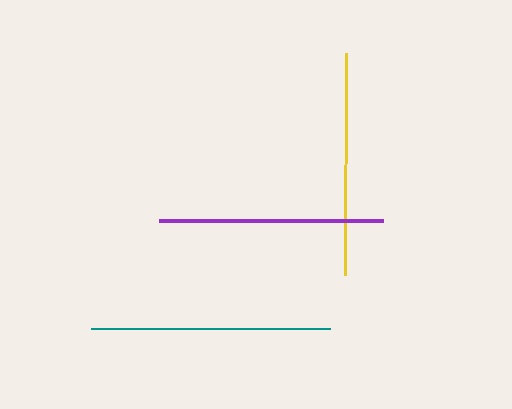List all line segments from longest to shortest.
From longest to shortest: teal, purple, yellow.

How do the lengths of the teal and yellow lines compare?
The teal and yellow lines are approximately the same length.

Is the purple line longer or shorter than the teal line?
The teal line is longer than the purple line.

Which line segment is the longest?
The teal line is the longest at approximately 239 pixels.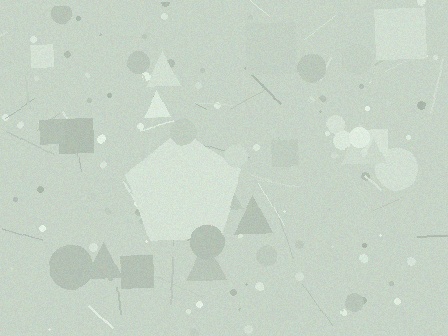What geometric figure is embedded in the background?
A pentagon is embedded in the background.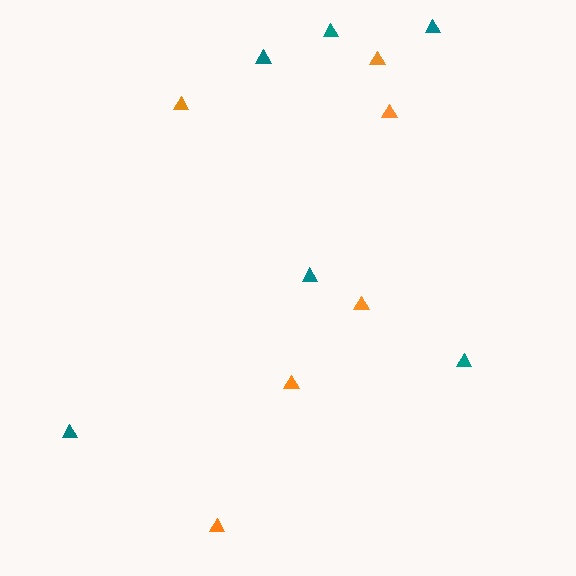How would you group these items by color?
There are 2 groups: one group of teal triangles (6) and one group of orange triangles (6).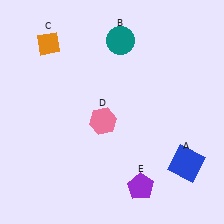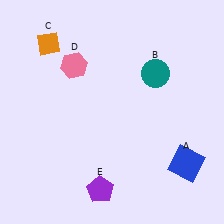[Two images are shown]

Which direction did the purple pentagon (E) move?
The purple pentagon (E) moved left.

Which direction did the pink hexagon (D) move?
The pink hexagon (D) moved up.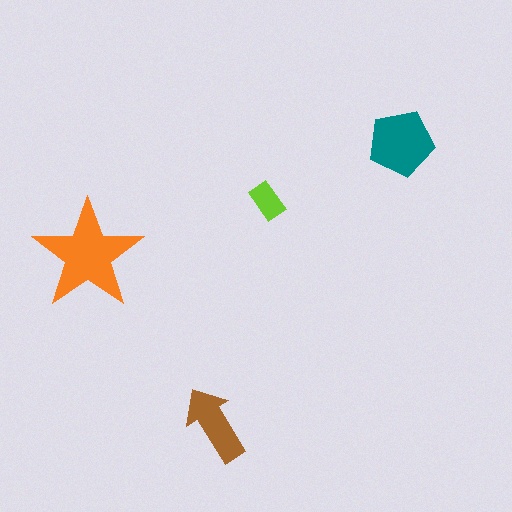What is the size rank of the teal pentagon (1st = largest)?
2nd.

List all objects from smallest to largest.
The lime rectangle, the brown arrow, the teal pentagon, the orange star.